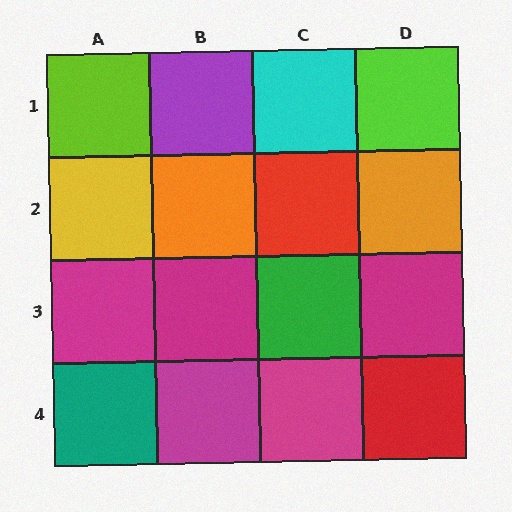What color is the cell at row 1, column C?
Cyan.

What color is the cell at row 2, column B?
Orange.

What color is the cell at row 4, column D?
Red.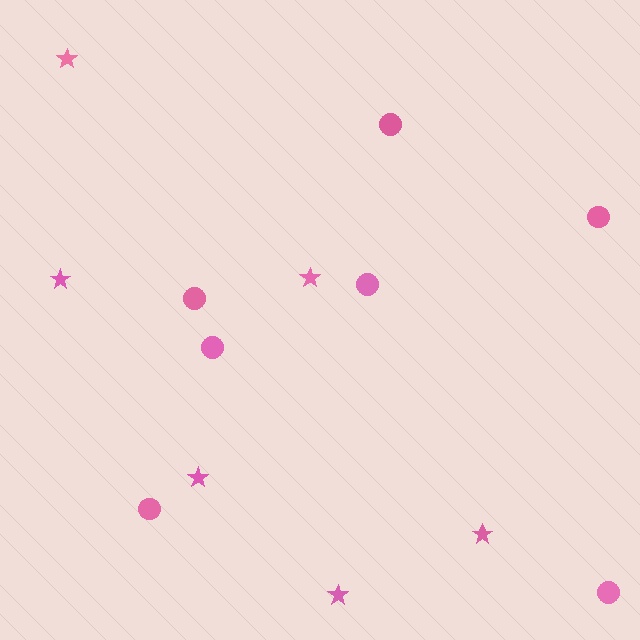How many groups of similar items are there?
There are 2 groups: one group of stars (6) and one group of circles (7).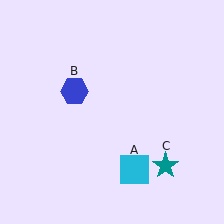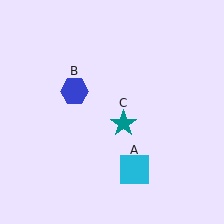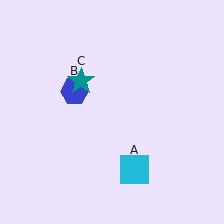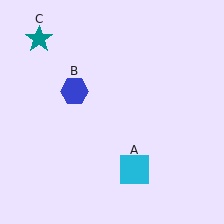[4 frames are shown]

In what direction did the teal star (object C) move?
The teal star (object C) moved up and to the left.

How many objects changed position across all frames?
1 object changed position: teal star (object C).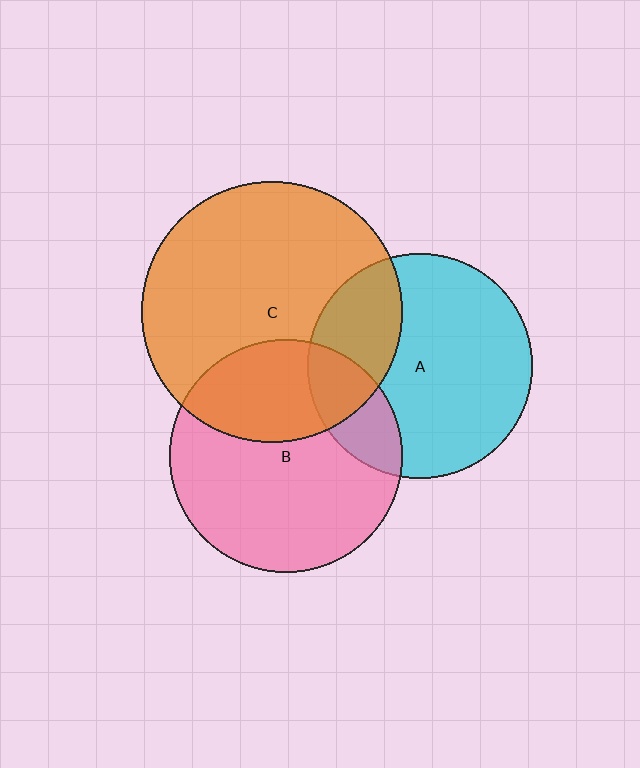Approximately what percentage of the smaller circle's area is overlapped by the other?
Approximately 25%.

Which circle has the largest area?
Circle C (orange).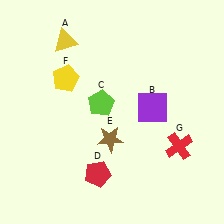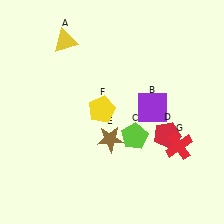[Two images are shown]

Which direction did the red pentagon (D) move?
The red pentagon (D) moved right.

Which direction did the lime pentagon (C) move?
The lime pentagon (C) moved down.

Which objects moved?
The objects that moved are: the lime pentagon (C), the red pentagon (D), the yellow pentagon (F).